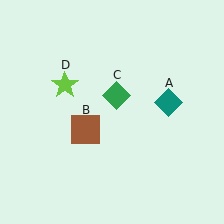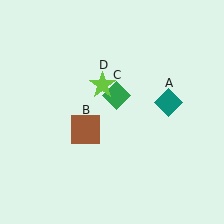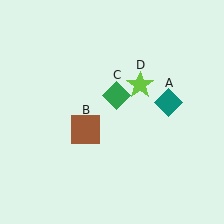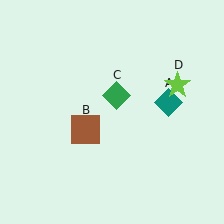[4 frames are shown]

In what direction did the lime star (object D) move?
The lime star (object D) moved right.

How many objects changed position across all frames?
1 object changed position: lime star (object D).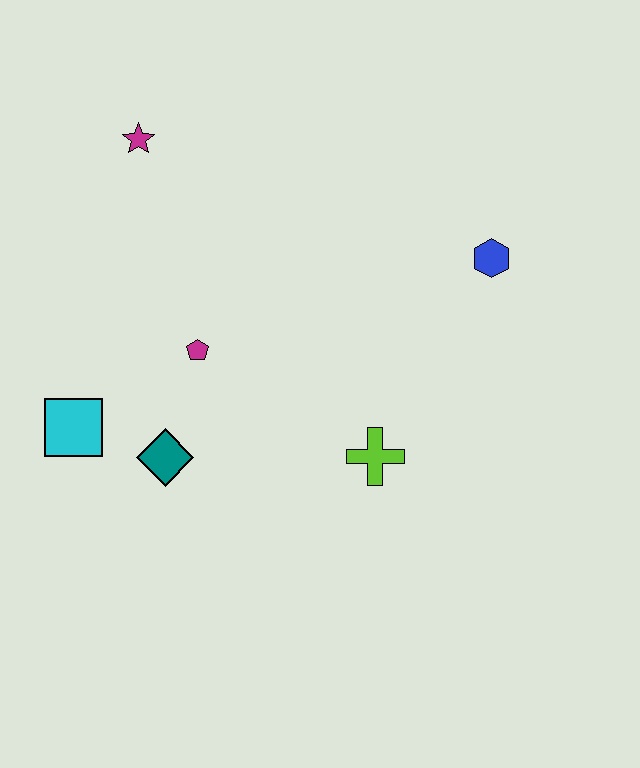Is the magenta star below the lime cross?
No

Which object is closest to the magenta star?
The magenta pentagon is closest to the magenta star.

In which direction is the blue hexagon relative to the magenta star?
The blue hexagon is to the right of the magenta star.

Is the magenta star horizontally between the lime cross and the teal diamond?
No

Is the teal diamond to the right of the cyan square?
Yes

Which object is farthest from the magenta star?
The lime cross is farthest from the magenta star.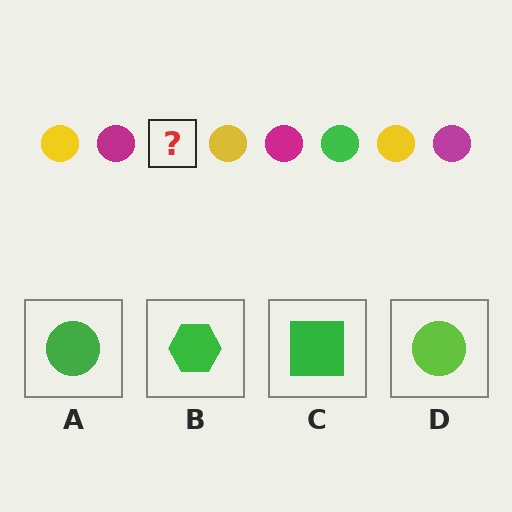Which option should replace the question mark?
Option A.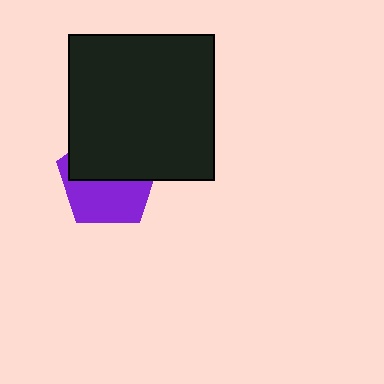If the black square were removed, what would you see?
You would see the complete purple pentagon.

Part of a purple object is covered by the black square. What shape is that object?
It is a pentagon.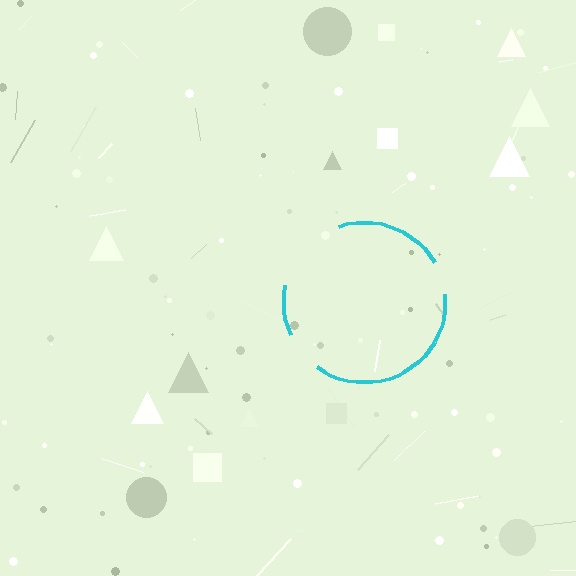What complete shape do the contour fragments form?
The contour fragments form a circle.